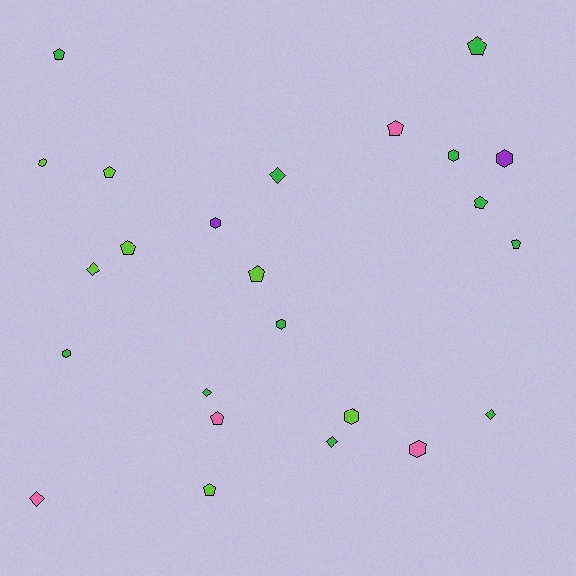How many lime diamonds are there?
There is 1 lime diamond.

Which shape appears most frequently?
Pentagon, with 10 objects.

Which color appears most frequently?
Green, with 11 objects.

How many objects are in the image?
There are 24 objects.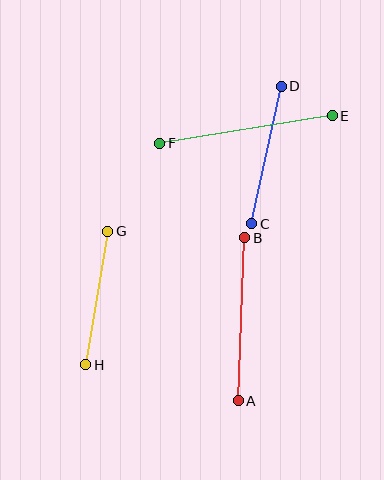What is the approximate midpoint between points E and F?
The midpoint is at approximately (246, 129) pixels.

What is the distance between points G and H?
The distance is approximately 136 pixels.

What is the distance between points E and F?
The distance is approximately 175 pixels.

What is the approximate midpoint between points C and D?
The midpoint is at approximately (266, 155) pixels.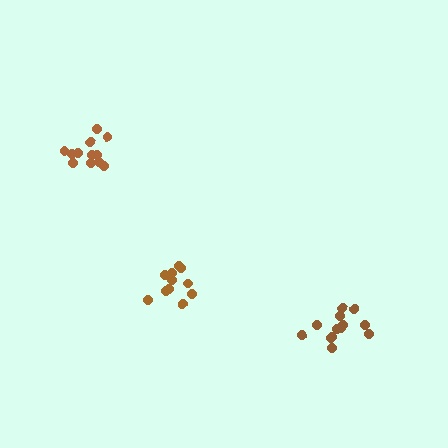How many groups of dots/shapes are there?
There are 3 groups.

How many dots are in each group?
Group 1: 11 dots, Group 2: 12 dots, Group 3: 13 dots (36 total).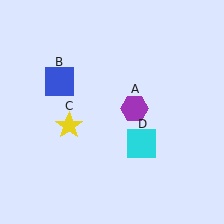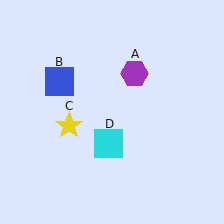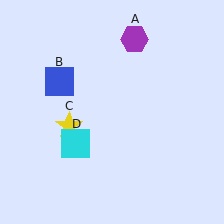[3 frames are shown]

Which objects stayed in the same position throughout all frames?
Blue square (object B) and yellow star (object C) remained stationary.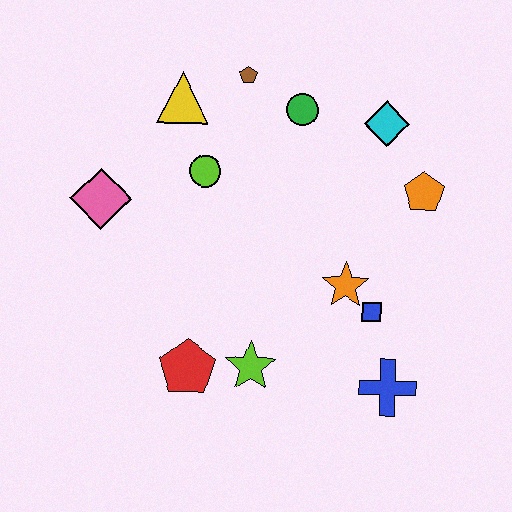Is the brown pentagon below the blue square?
No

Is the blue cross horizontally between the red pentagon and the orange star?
No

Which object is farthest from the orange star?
The pink diamond is farthest from the orange star.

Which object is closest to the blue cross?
The blue square is closest to the blue cross.